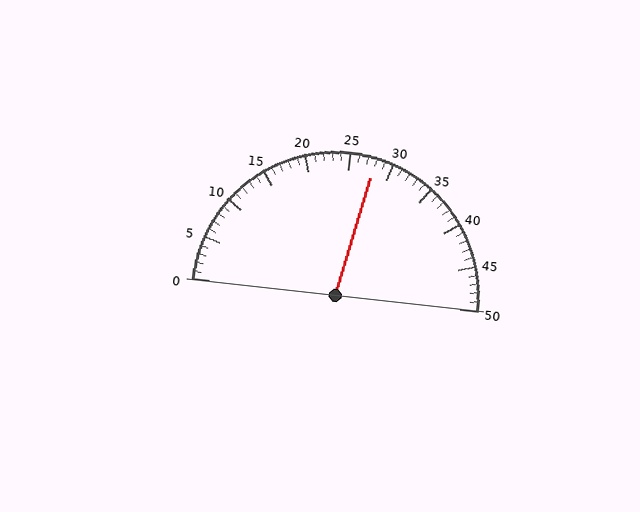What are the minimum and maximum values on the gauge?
The gauge ranges from 0 to 50.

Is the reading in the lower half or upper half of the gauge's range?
The reading is in the upper half of the range (0 to 50).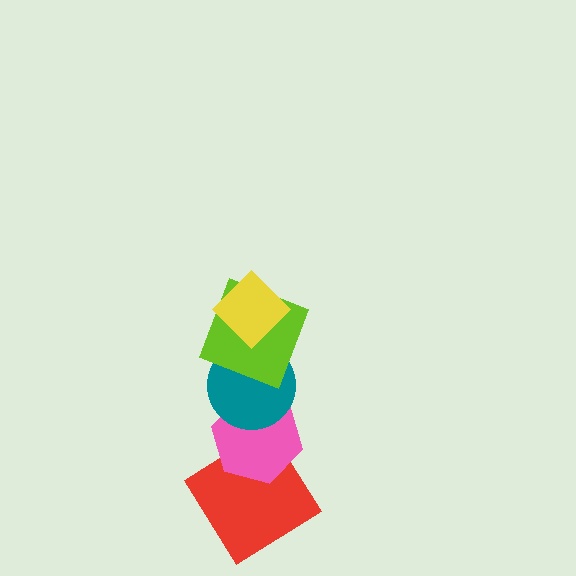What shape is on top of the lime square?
The yellow diamond is on top of the lime square.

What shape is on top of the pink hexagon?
The teal circle is on top of the pink hexagon.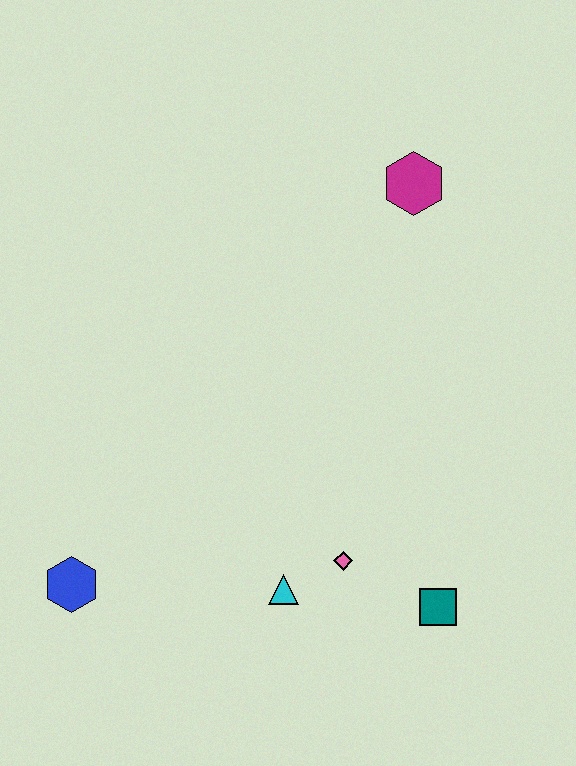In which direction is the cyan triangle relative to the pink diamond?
The cyan triangle is to the left of the pink diamond.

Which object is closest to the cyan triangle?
The pink diamond is closest to the cyan triangle.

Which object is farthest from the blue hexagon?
The magenta hexagon is farthest from the blue hexagon.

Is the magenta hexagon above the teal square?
Yes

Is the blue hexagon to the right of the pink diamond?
No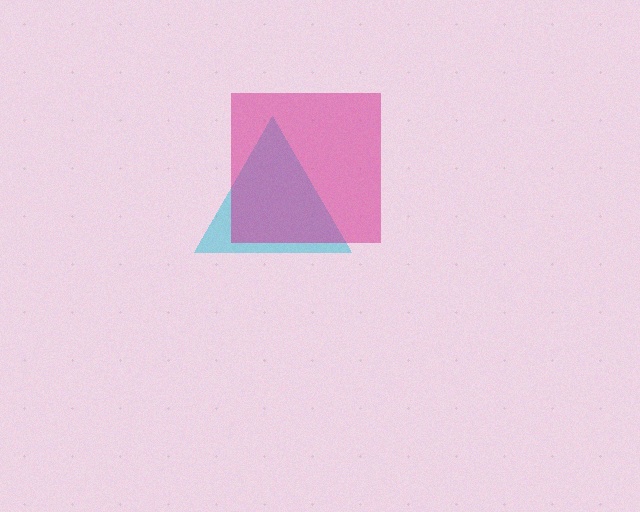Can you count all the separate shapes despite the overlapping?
Yes, there are 2 separate shapes.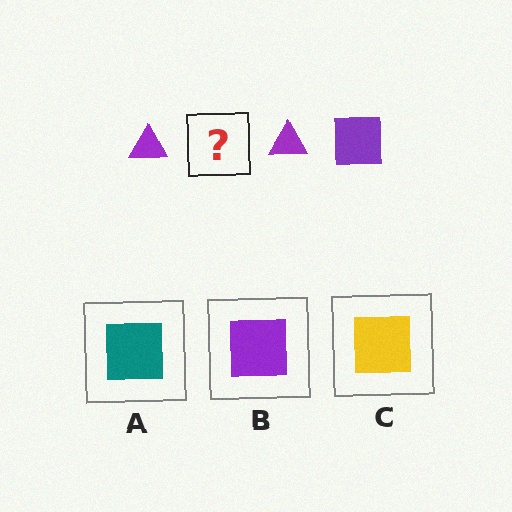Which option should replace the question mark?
Option B.